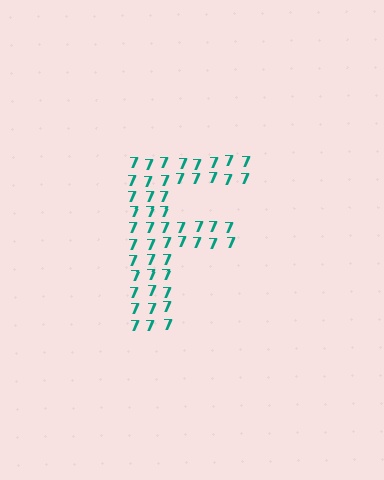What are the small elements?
The small elements are digit 7's.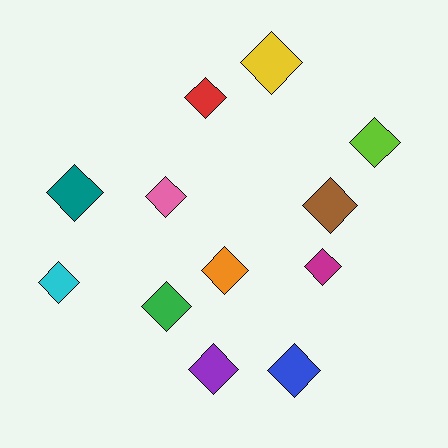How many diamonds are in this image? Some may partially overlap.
There are 12 diamonds.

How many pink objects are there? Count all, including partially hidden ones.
There is 1 pink object.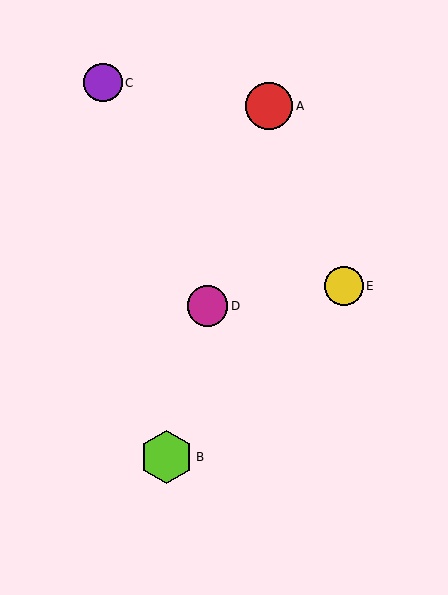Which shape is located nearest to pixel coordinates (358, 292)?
The yellow circle (labeled E) at (344, 286) is nearest to that location.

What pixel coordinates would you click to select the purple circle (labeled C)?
Click at (103, 83) to select the purple circle C.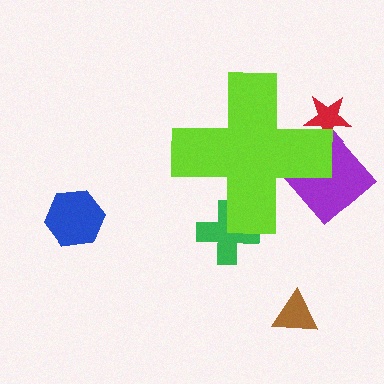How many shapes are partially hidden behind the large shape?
3 shapes are partially hidden.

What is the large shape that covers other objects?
A lime cross.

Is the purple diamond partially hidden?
Yes, the purple diamond is partially hidden behind the lime cross.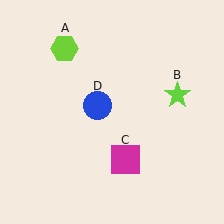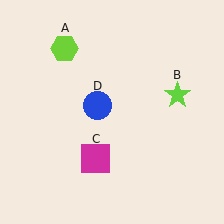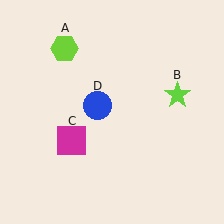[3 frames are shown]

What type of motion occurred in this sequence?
The magenta square (object C) rotated clockwise around the center of the scene.